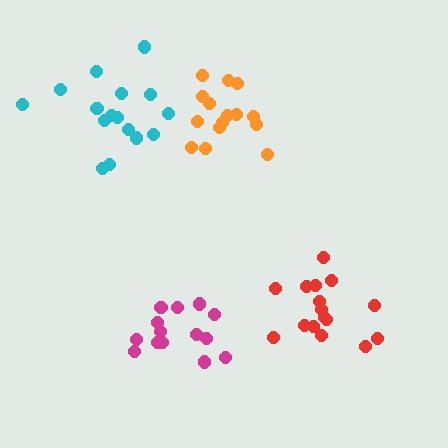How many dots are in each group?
Group 1: 15 dots, Group 2: 16 dots, Group 3: 16 dots, Group 4: 14 dots (61 total).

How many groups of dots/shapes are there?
There are 4 groups.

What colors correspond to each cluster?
The clusters are colored: orange, red, cyan, magenta.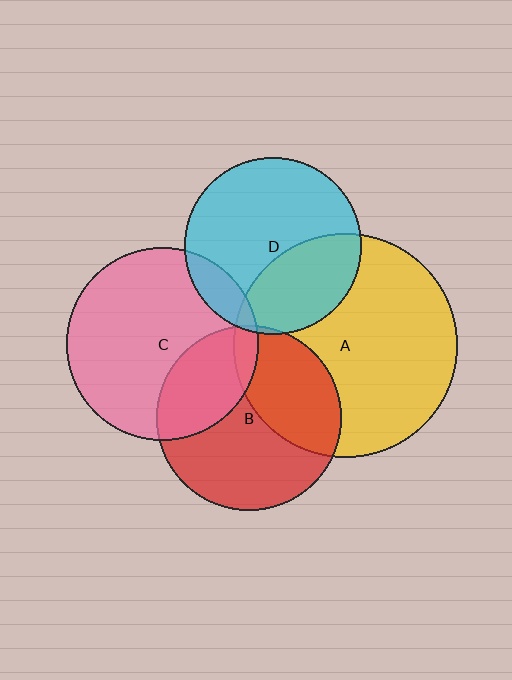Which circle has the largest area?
Circle A (yellow).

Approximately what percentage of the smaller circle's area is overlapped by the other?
Approximately 10%.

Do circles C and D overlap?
Yes.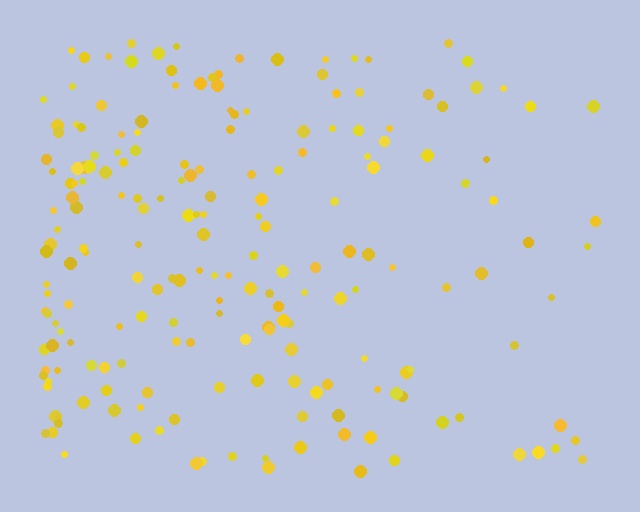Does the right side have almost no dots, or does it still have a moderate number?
Still a moderate number, just noticeably fewer than the left.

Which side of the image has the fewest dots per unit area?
The right.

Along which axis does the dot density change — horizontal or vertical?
Horizontal.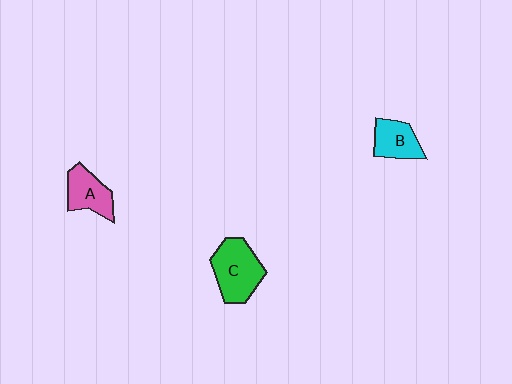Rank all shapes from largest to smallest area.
From largest to smallest: C (green), A (pink), B (cyan).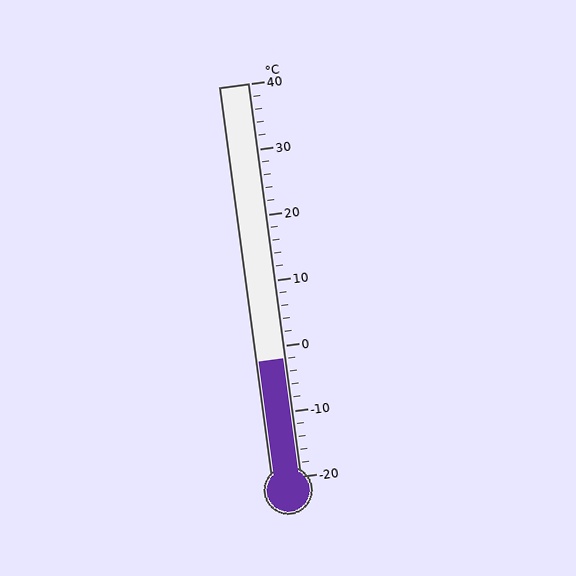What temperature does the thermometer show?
The thermometer shows approximately -2°C.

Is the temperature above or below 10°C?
The temperature is below 10°C.